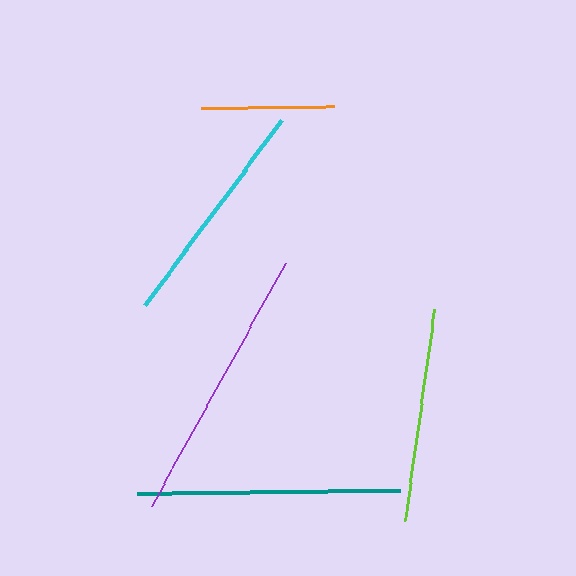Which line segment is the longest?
The purple line is the longest at approximately 277 pixels.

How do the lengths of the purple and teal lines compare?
The purple and teal lines are approximately the same length.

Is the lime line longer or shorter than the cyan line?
The cyan line is longer than the lime line.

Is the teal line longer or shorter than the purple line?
The purple line is longer than the teal line.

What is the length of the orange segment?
The orange segment is approximately 133 pixels long.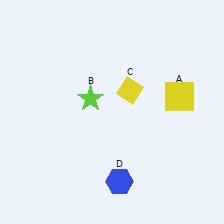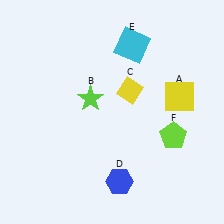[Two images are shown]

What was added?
A cyan square (E), a lime pentagon (F) were added in Image 2.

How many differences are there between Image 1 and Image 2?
There are 2 differences between the two images.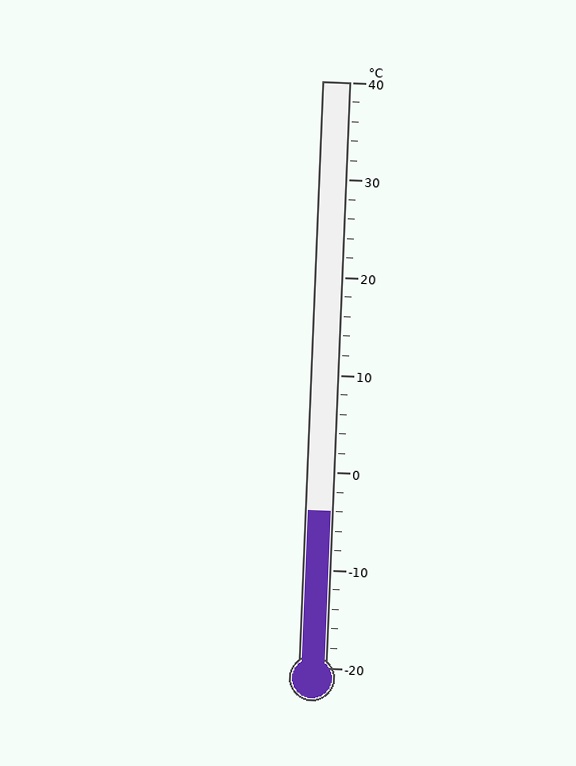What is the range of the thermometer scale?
The thermometer scale ranges from -20°C to 40°C.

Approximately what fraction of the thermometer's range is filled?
The thermometer is filled to approximately 25% of its range.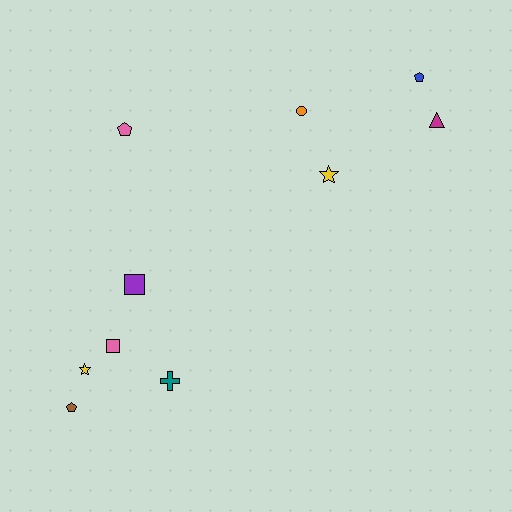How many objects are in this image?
There are 10 objects.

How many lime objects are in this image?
There are no lime objects.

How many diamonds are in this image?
There are no diamonds.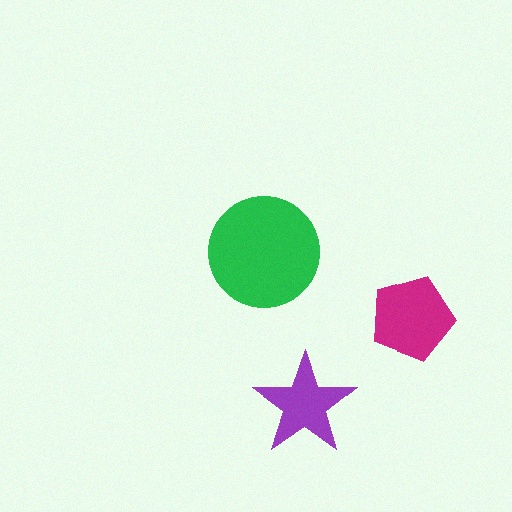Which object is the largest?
The green circle.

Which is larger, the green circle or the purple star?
The green circle.